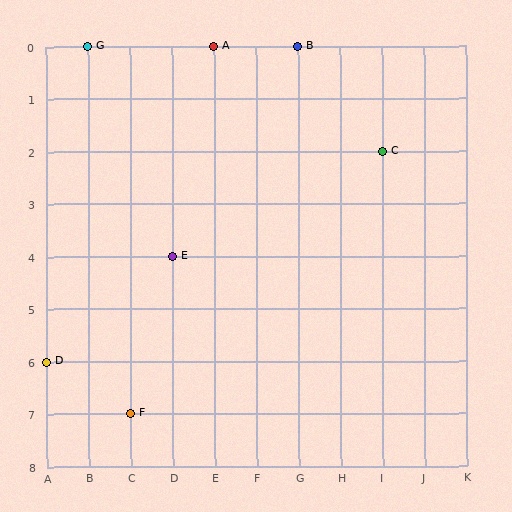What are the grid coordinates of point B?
Point B is at grid coordinates (G, 0).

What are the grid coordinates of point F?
Point F is at grid coordinates (C, 7).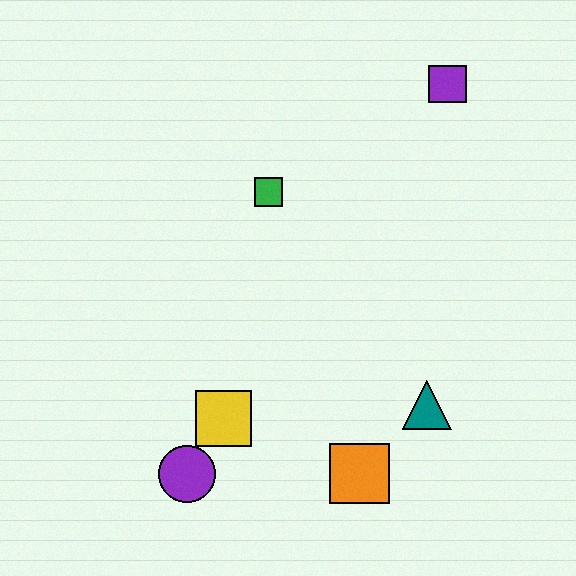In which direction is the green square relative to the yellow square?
The green square is above the yellow square.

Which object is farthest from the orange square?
The purple square is farthest from the orange square.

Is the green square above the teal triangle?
Yes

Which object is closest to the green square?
The purple square is closest to the green square.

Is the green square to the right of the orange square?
No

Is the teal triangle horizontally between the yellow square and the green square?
No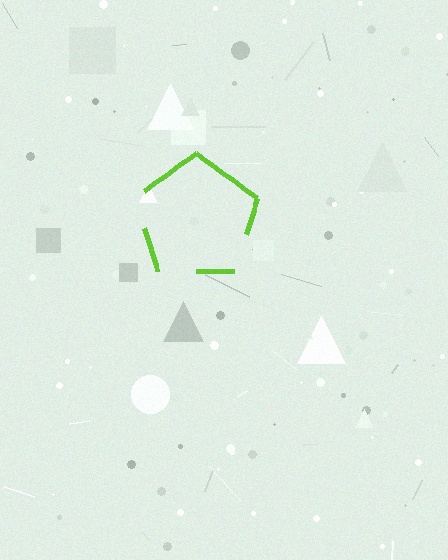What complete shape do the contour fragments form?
The contour fragments form a pentagon.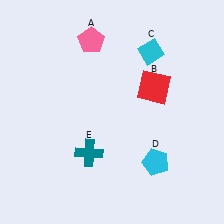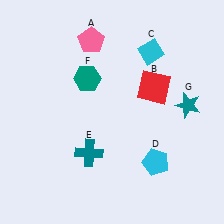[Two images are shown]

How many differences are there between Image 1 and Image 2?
There are 2 differences between the two images.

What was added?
A teal hexagon (F), a teal star (G) were added in Image 2.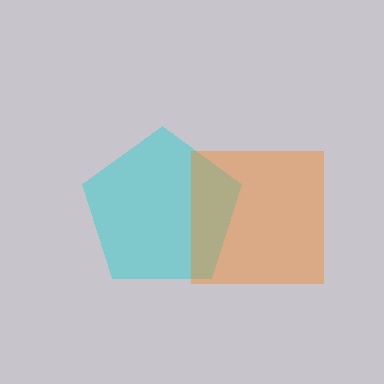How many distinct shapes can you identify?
There are 2 distinct shapes: a cyan pentagon, an orange square.